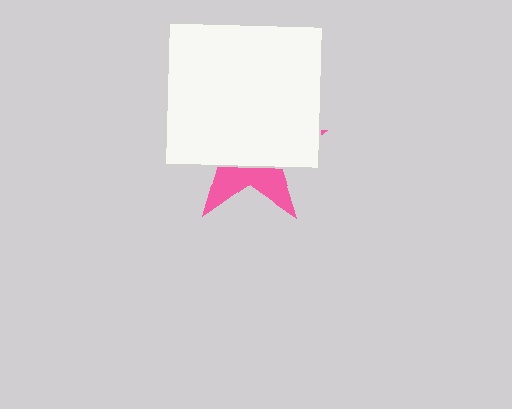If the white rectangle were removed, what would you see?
You would see the complete pink star.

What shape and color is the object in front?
The object in front is a white rectangle.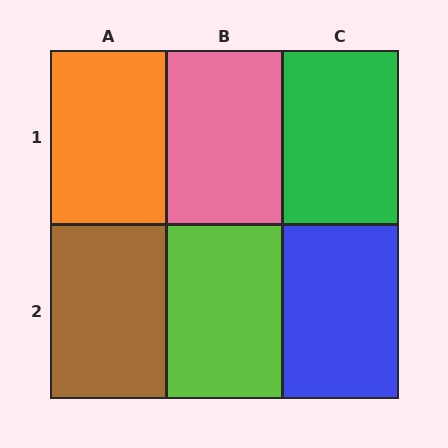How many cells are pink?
1 cell is pink.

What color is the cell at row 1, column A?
Orange.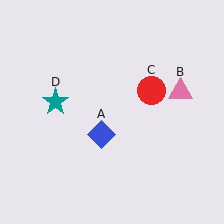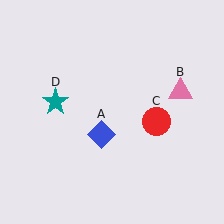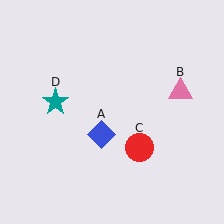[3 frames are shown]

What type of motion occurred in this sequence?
The red circle (object C) rotated clockwise around the center of the scene.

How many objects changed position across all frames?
1 object changed position: red circle (object C).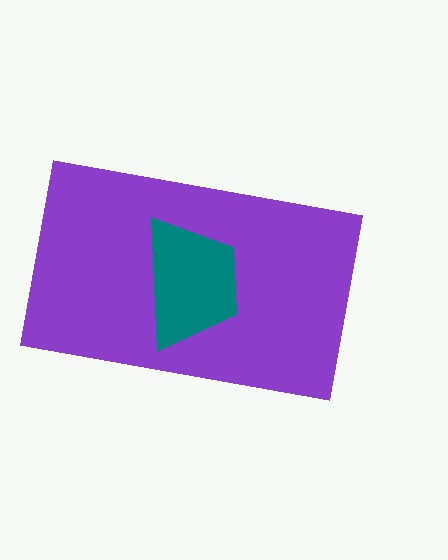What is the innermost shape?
The teal trapezoid.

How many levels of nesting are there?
2.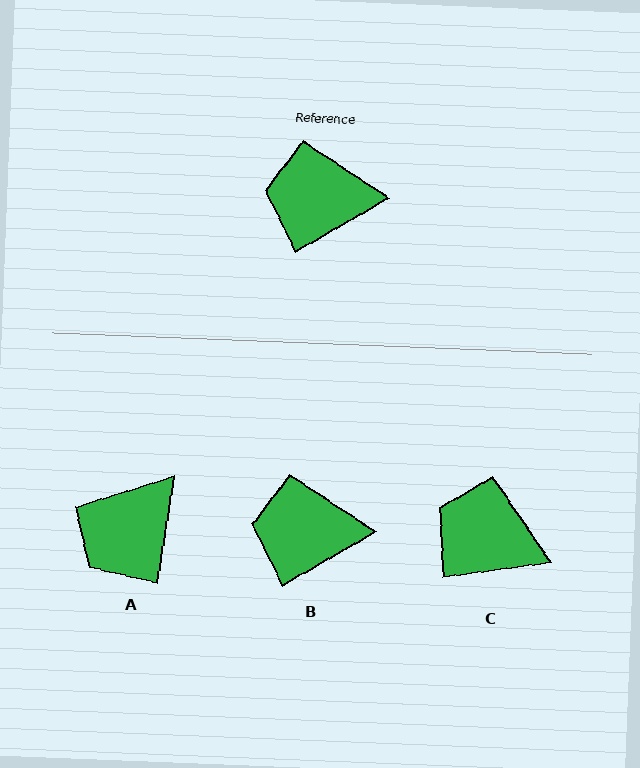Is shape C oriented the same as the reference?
No, it is off by about 22 degrees.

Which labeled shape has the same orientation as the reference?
B.